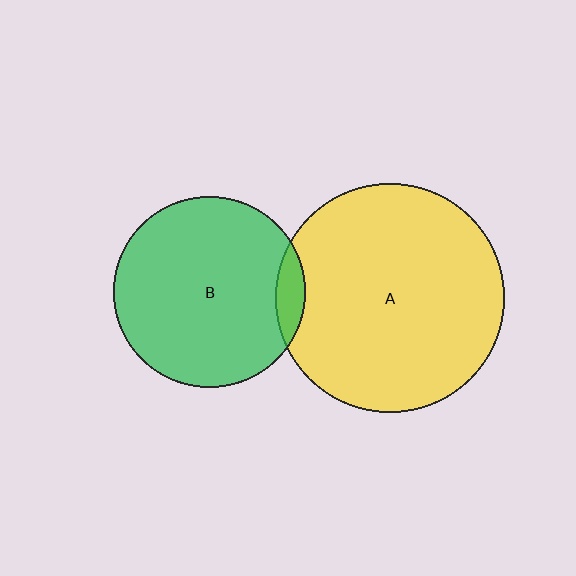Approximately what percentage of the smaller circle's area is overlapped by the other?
Approximately 10%.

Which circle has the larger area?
Circle A (yellow).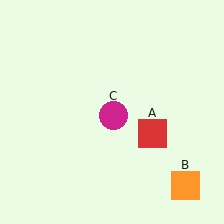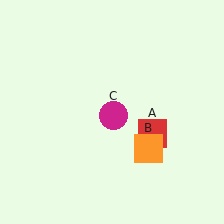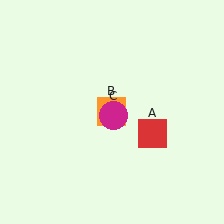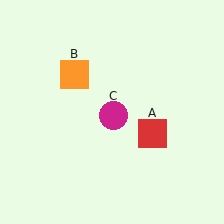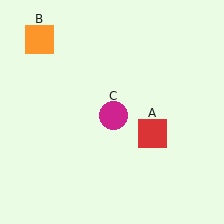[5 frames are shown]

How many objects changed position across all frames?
1 object changed position: orange square (object B).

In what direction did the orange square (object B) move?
The orange square (object B) moved up and to the left.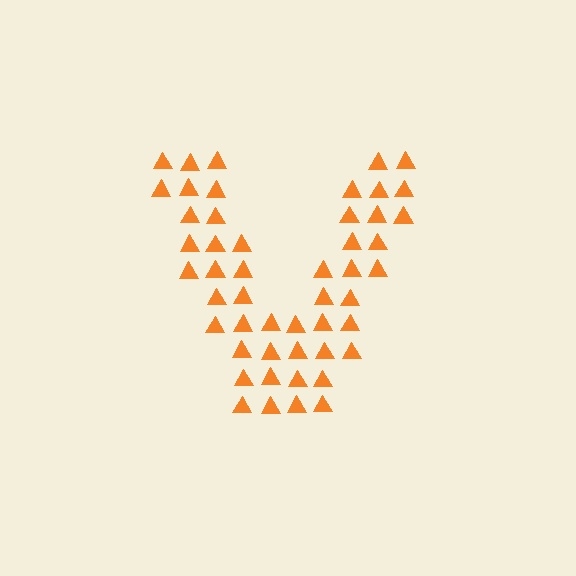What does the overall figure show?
The overall figure shows the letter V.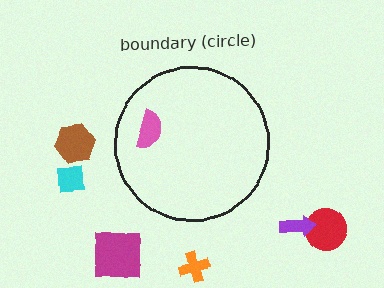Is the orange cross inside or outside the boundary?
Outside.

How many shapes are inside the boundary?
1 inside, 6 outside.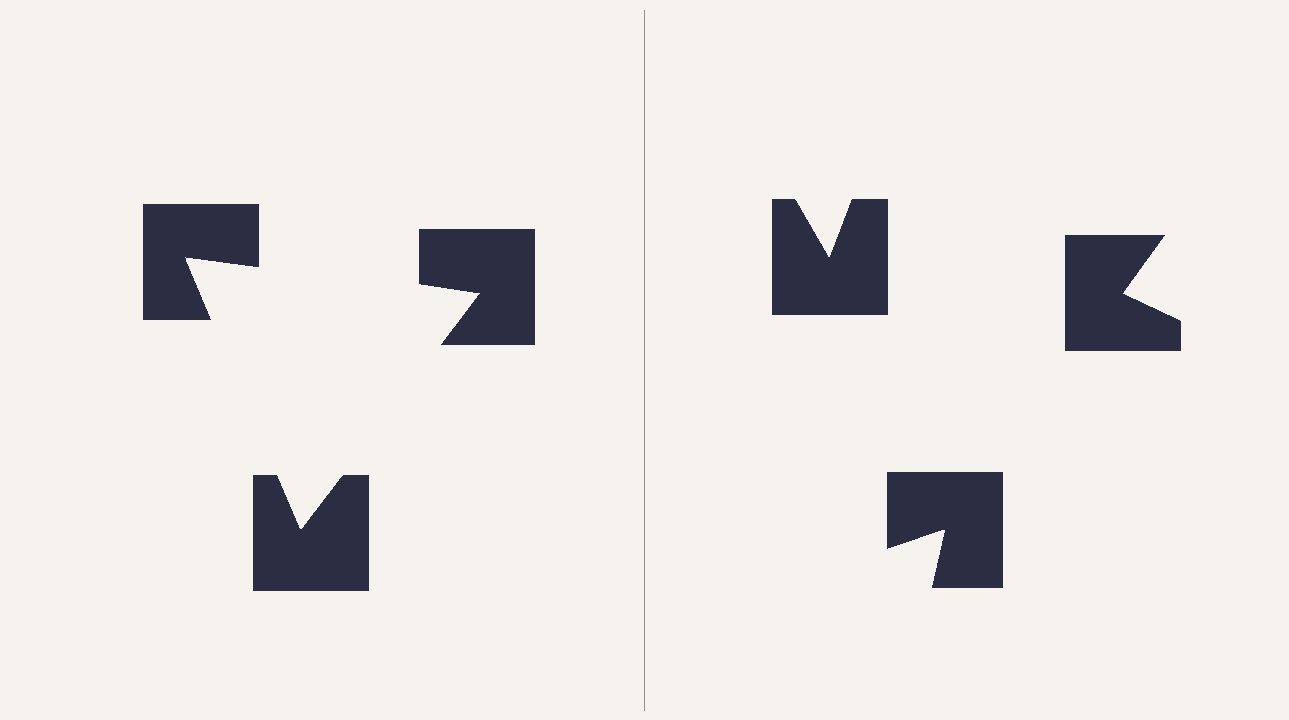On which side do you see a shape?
An illusory triangle appears on the left side. On the right side the wedge cuts are rotated, so no coherent shape forms.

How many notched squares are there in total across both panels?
6 — 3 on each side.